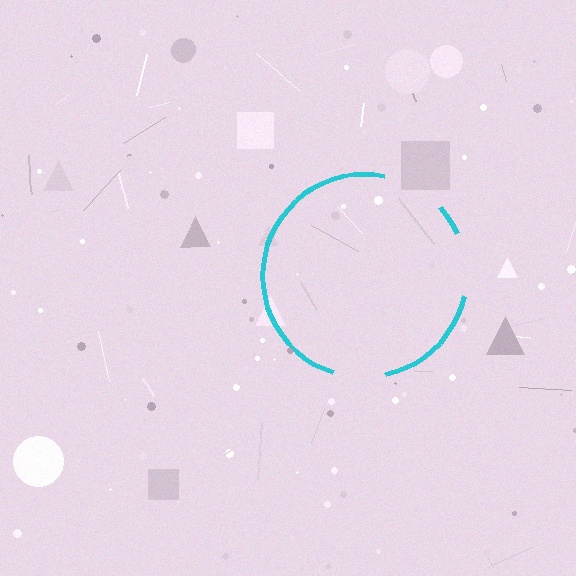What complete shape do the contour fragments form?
The contour fragments form a circle.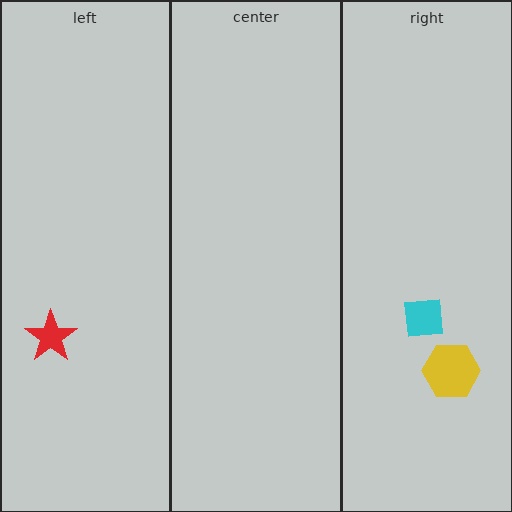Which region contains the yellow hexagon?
The right region.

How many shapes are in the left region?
1.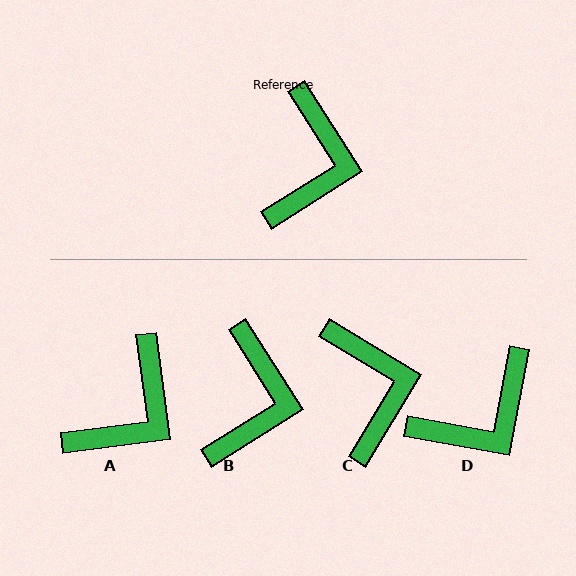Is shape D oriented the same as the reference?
No, it is off by about 43 degrees.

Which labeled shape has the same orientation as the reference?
B.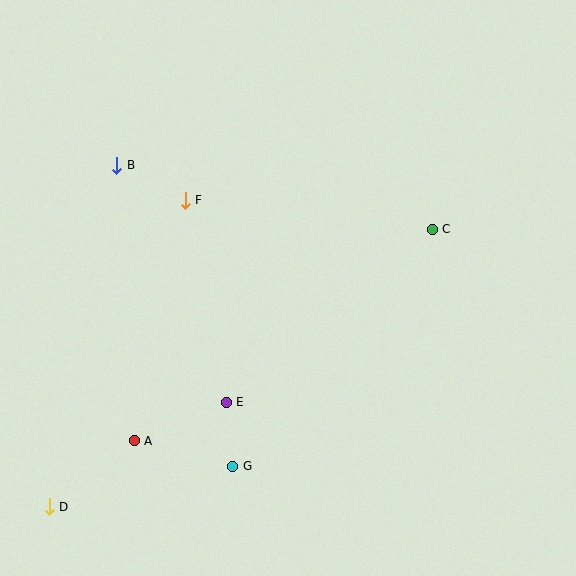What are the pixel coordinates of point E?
Point E is at (226, 402).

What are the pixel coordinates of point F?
Point F is at (185, 200).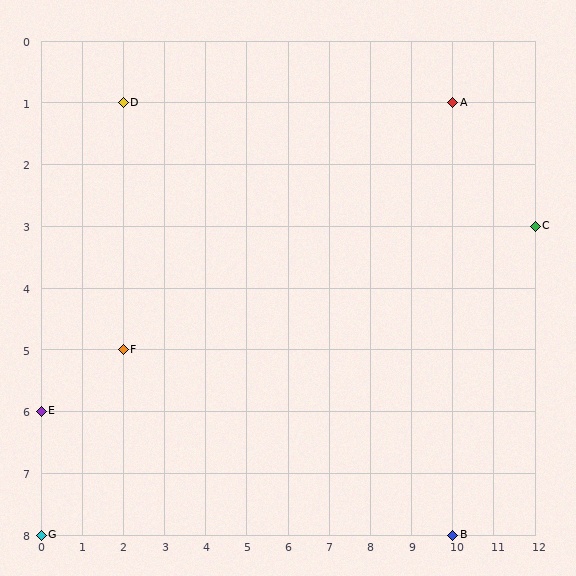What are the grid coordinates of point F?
Point F is at grid coordinates (2, 5).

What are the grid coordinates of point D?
Point D is at grid coordinates (2, 1).